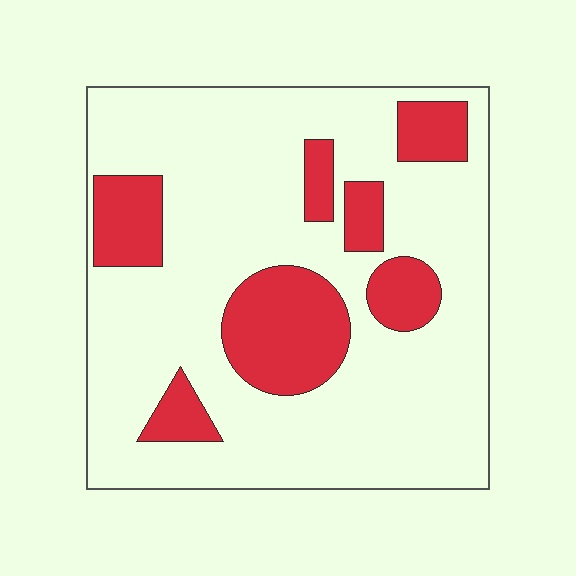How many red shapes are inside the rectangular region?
7.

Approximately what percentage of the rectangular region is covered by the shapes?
Approximately 25%.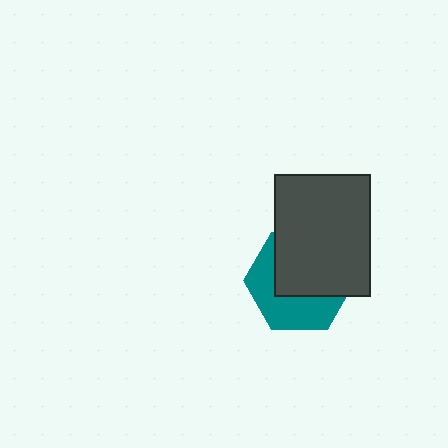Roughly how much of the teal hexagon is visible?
A small part of it is visible (roughly 44%).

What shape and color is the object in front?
The object in front is a dark gray rectangle.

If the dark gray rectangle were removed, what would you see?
You would see the complete teal hexagon.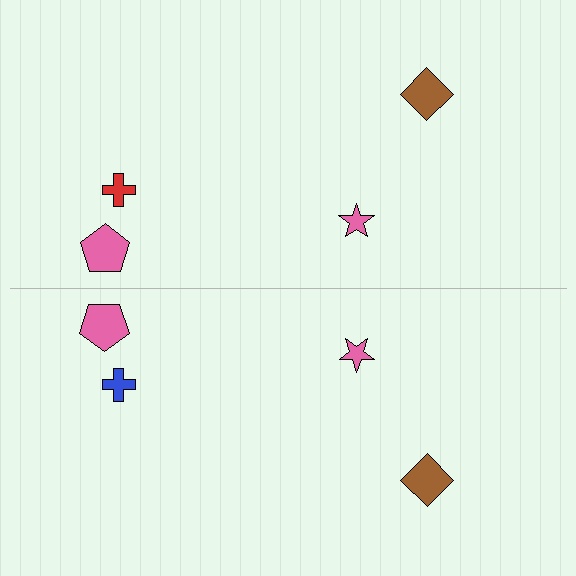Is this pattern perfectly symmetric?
No, the pattern is not perfectly symmetric. The blue cross on the bottom side breaks the symmetry — its mirror counterpart is red.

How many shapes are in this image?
There are 8 shapes in this image.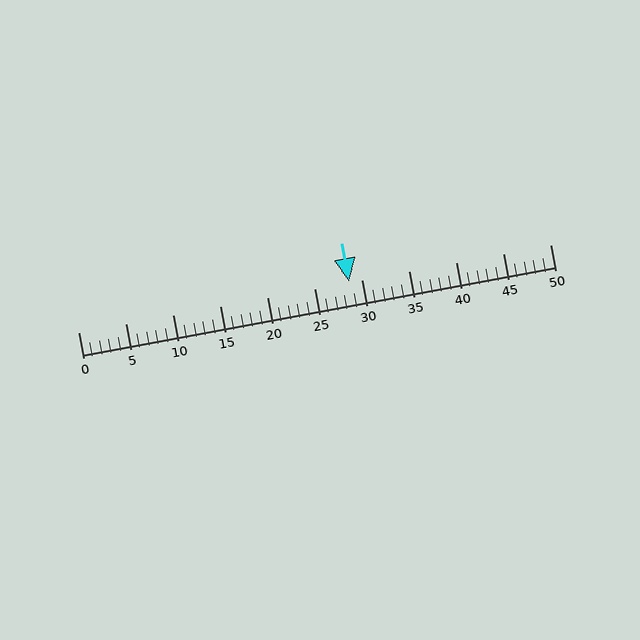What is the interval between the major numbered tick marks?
The major tick marks are spaced 5 units apart.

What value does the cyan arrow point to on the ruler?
The cyan arrow points to approximately 29.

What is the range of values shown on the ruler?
The ruler shows values from 0 to 50.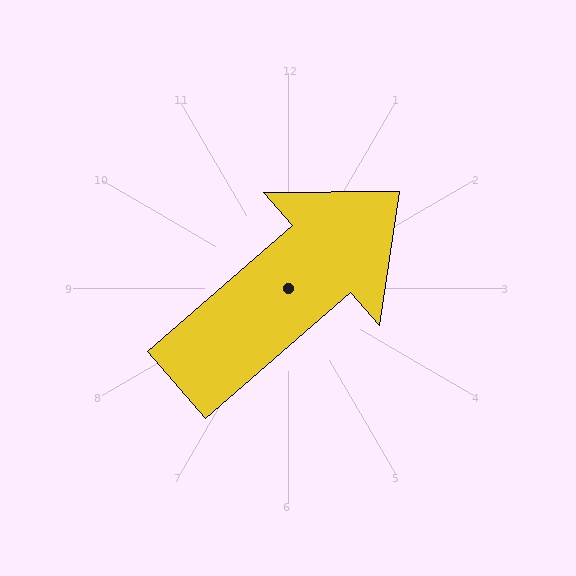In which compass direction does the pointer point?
Northeast.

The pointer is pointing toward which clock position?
Roughly 2 o'clock.